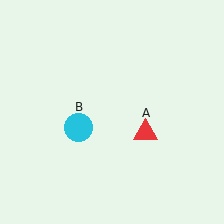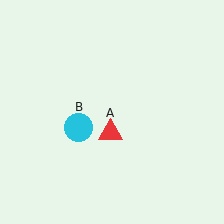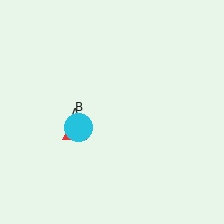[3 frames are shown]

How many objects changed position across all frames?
1 object changed position: red triangle (object A).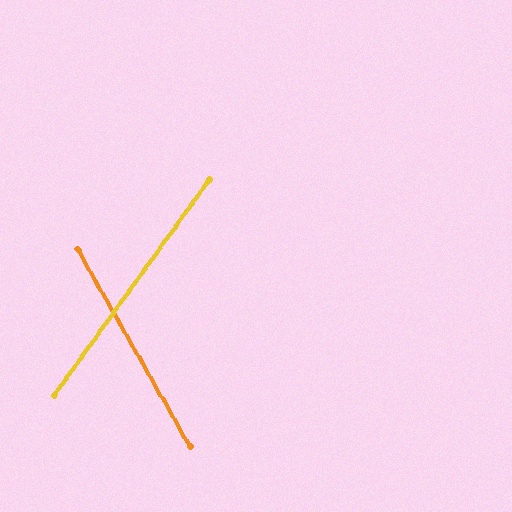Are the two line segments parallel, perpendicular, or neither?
Neither parallel nor perpendicular — they differ by about 66°.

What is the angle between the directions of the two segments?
Approximately 66 degrees.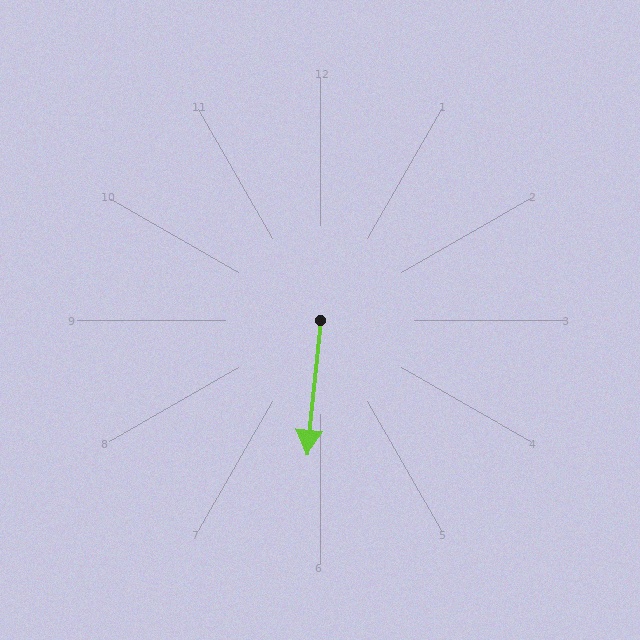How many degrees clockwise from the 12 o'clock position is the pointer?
Approximately 186 degrees.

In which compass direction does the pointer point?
South.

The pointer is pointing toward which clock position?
Roughly 6 o'clock.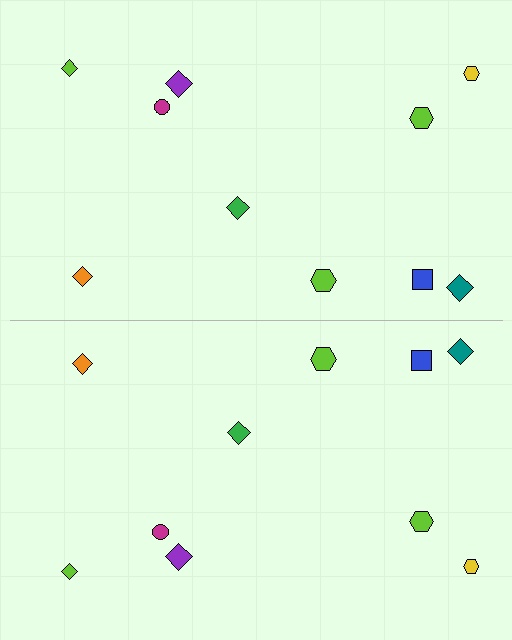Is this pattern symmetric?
Yes, this pattern has bilateral (reflection) symmetry.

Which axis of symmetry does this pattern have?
The pattern has a horizontal axis of symmetry running through the center of the image.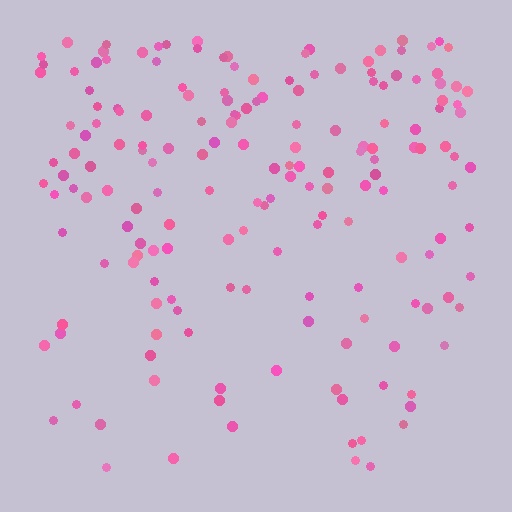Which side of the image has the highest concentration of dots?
The top.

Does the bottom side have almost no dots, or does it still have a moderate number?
Still a moderate number, just noticeably fewer than the top.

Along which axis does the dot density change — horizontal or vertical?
Vertical.